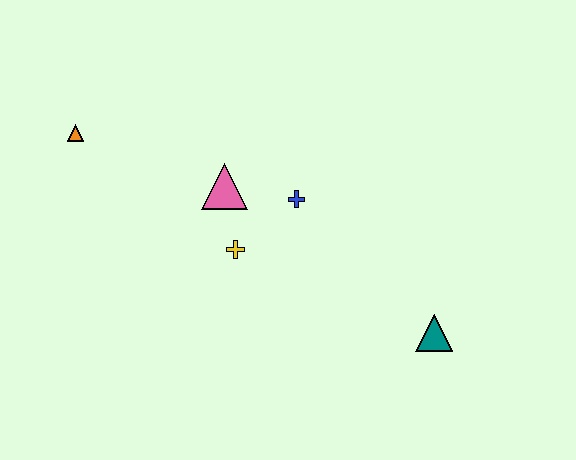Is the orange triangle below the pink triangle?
No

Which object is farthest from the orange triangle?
The teal triangle is farthest from the orange triangle.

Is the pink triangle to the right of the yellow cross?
No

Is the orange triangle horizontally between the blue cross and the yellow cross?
No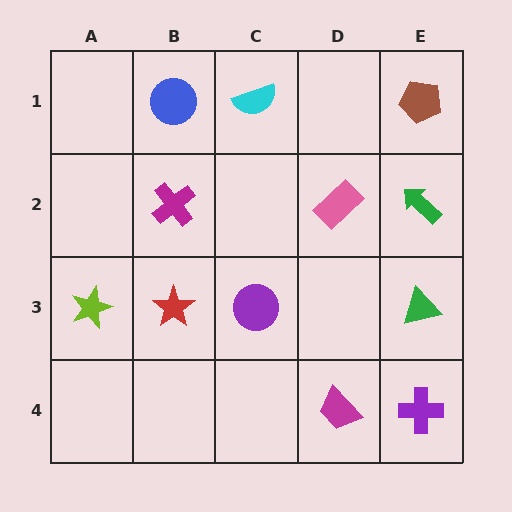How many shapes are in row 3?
4 shapes.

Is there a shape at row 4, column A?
No, that cell is empty.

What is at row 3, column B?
A red star.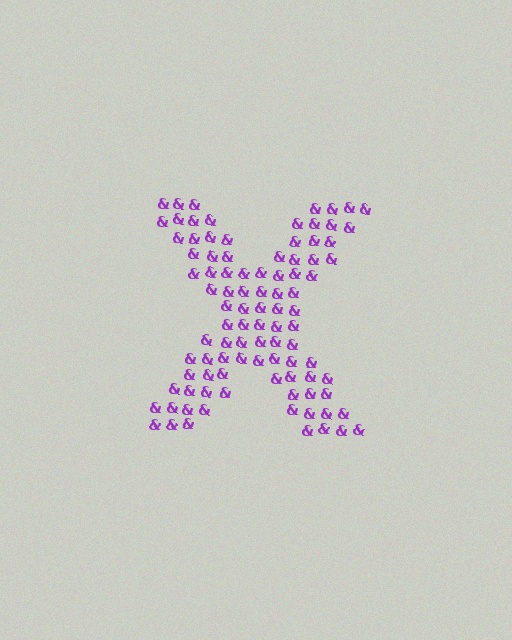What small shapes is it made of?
It is made of small ampersands.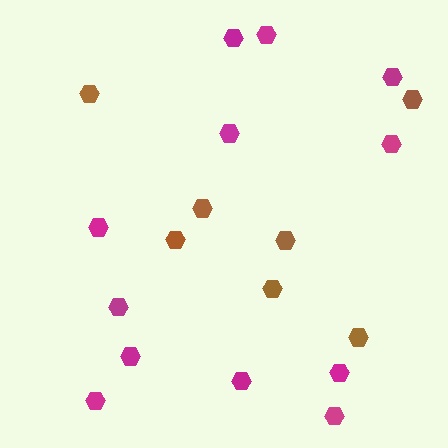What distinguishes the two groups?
There are 2 groups: one group of brown hexagons (7) and one group of magenta hexagons (12).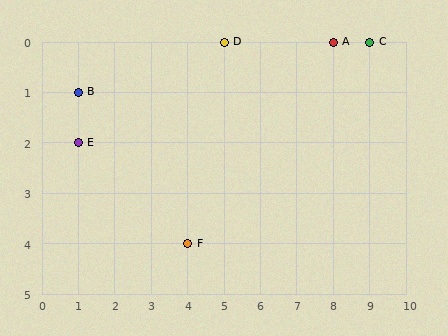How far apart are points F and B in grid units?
Points F and B are 3 columns and 3 rows apart (about 4.2 grid units diagonally).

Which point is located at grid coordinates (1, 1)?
Point B is at (1, 1).